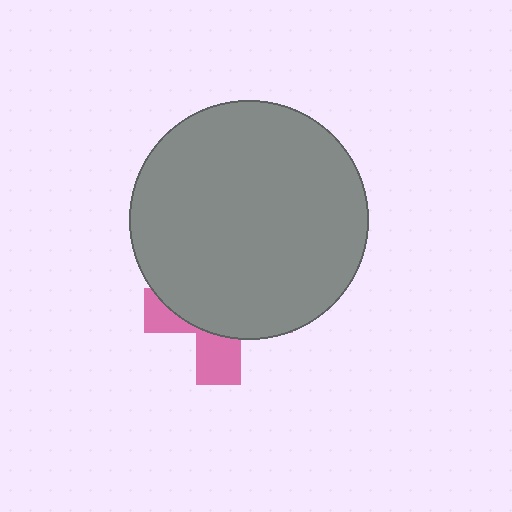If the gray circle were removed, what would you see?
You would see the complete pink cross.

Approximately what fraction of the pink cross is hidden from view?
Roughly 69% of the pink cross is hidden behind the gray circle.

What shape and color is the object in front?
The object in front is a gray circle.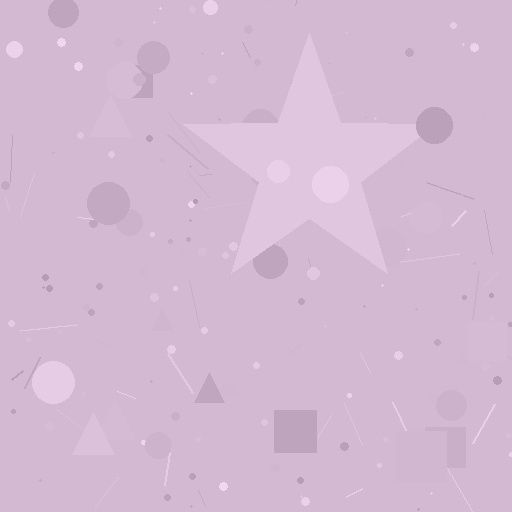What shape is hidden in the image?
A star is hidden in the image.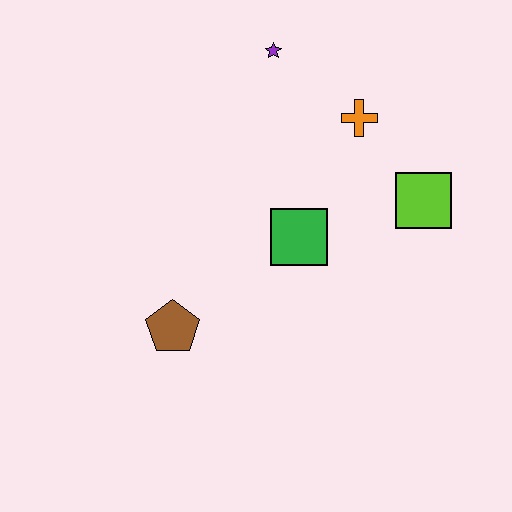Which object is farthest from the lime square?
The brown pentagon is farthest from the lime square.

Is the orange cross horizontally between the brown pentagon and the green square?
No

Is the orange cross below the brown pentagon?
No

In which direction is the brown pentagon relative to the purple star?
The brown pentagon is below the purple star.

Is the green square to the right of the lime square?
No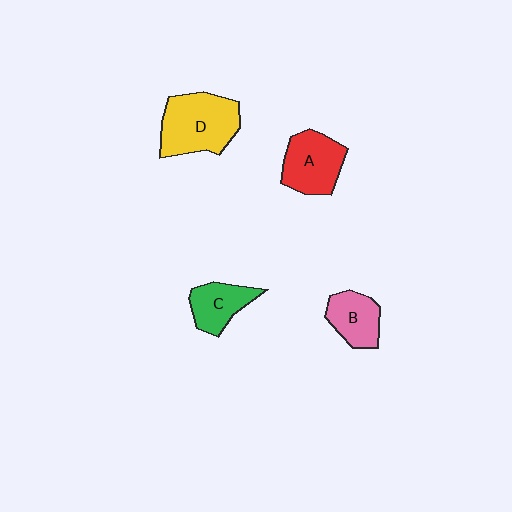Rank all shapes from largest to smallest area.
From largest to smallest: D (yellow), A (red), C (green), B (pink).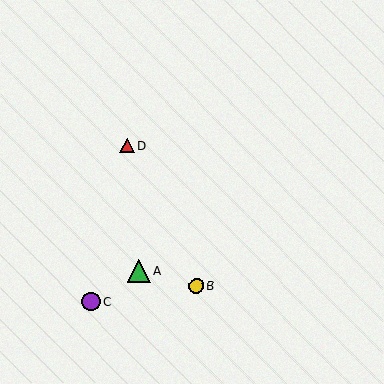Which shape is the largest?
The green triangle (labeled A) is the largest.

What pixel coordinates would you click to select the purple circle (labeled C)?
Click at (91, 302) to select the purple circle C.